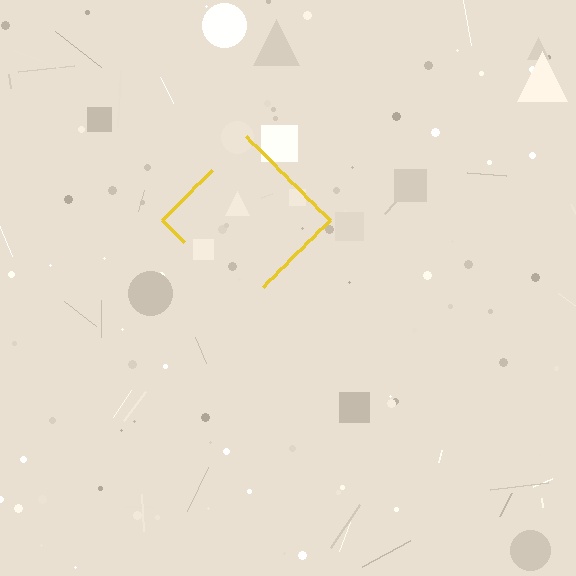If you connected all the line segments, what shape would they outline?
They would outline a diamond.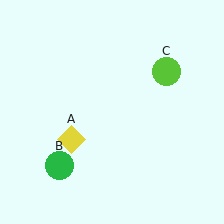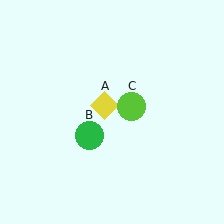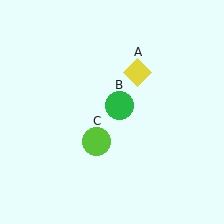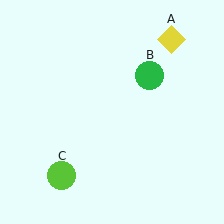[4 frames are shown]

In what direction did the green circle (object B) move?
The green circle (object B) moved up and to the right.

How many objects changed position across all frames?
3 objects changed position: yellow diamond (object A), green circle (object B), lime circle (object C).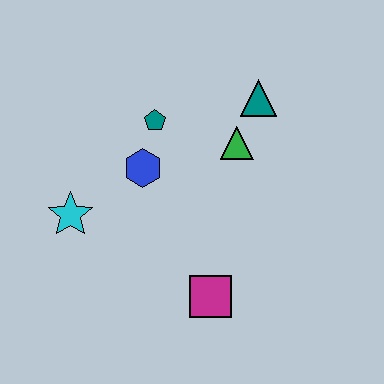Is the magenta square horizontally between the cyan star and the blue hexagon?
No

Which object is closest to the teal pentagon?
The blue hexagon is closest to the teal pentagon.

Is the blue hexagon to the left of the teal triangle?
Yes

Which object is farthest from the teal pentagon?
The magenta square is farthest from the teal pentagon.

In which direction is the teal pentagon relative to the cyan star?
The teal pentagon is above the cyan star.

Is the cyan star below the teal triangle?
Yes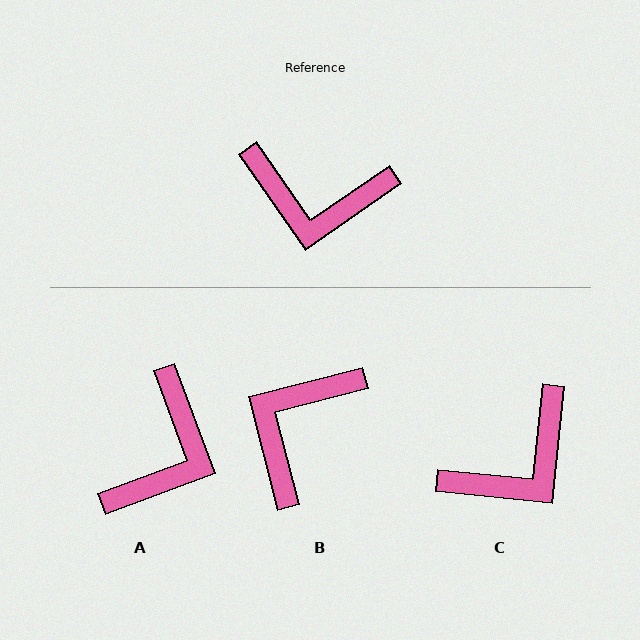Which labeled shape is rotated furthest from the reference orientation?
B, about 111 degrees away.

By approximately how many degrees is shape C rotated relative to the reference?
Approximately 49 degrees counter-clockwise.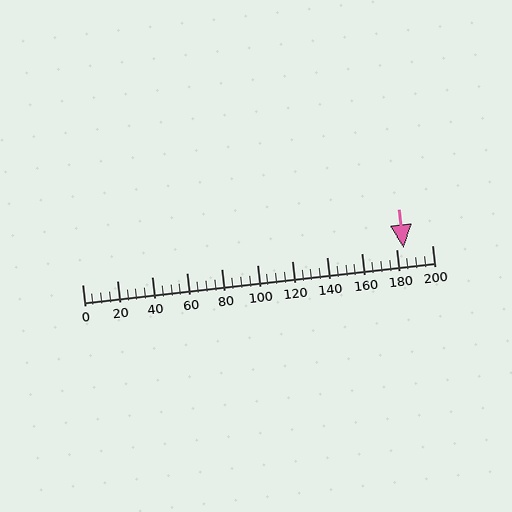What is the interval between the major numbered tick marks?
The major tick marks are spaced 20 units apart.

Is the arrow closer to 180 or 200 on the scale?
The arrow is closer to 180.